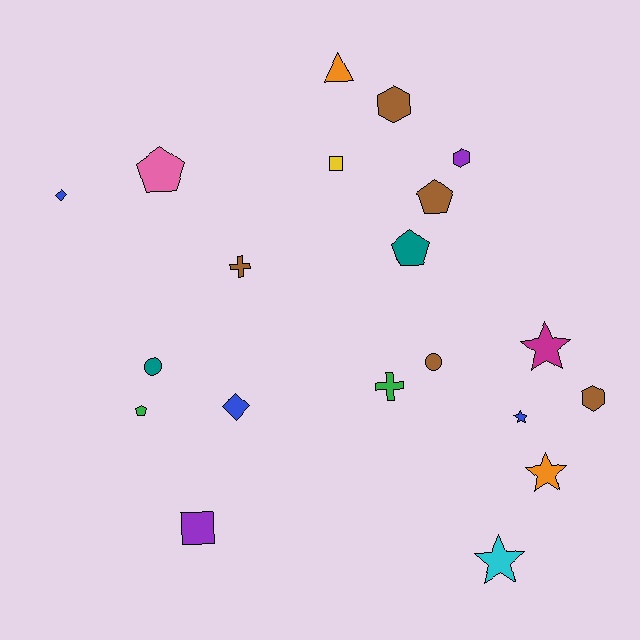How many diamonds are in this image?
There are 2 diamonds.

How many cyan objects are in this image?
There is 1 cyan object.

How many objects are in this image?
There are 20 objects.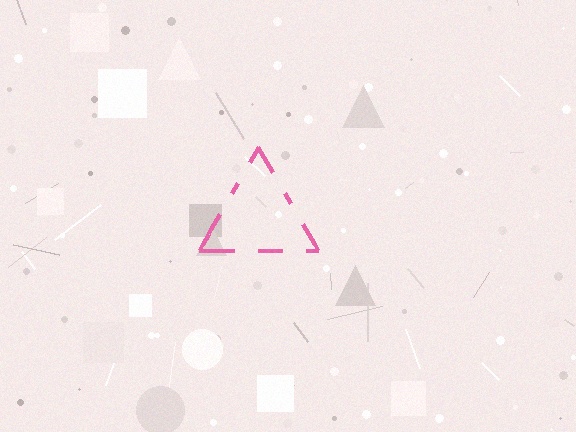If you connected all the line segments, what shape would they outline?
They would outline a triangle.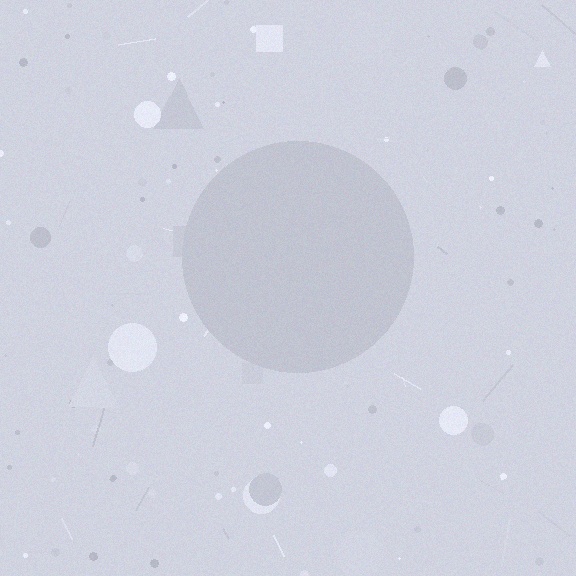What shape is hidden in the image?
A circle is hidden in the image.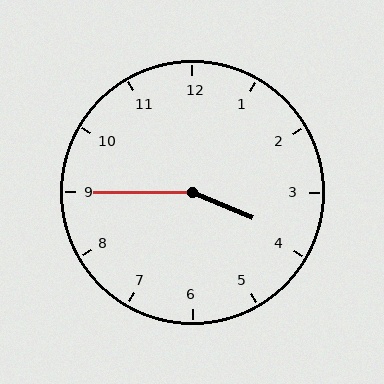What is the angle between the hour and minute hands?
Approximately 158 degrees.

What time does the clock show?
3:45.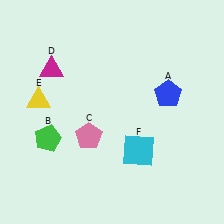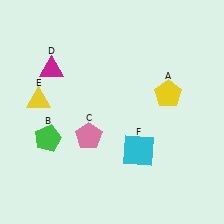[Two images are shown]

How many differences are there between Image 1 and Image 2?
There is 1 difference between the two images.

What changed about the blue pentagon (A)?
In Image 1, A is blue. In Image 2, it changed to yellow.